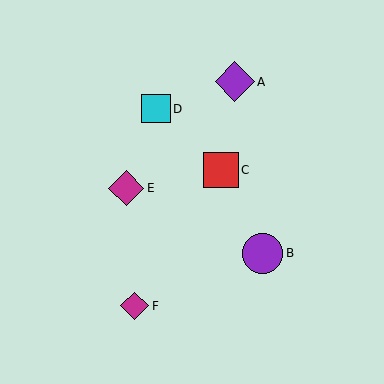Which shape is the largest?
The purple circle (labeled B) is the largest.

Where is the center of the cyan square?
The center of the cyan square is at (156, 109).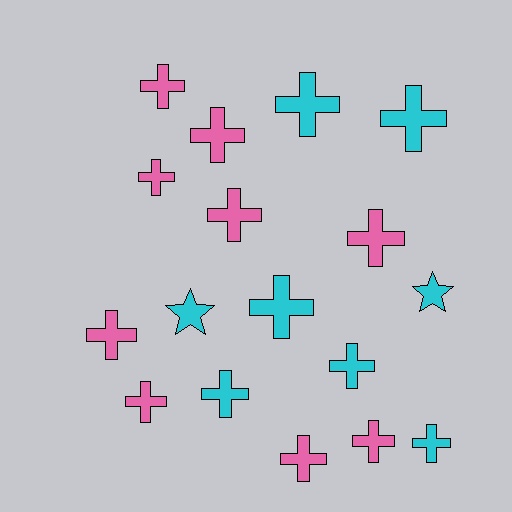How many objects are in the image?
There are 17 objects.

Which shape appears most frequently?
Cross, with 15 objects.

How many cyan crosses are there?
There are 6 cyan crosses.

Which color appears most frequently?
Pink, with 9 objects.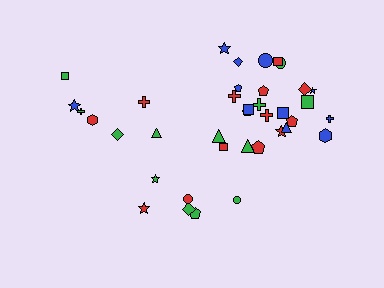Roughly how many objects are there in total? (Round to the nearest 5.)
Roughly 40 objects in total.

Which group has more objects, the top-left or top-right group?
The top-right group.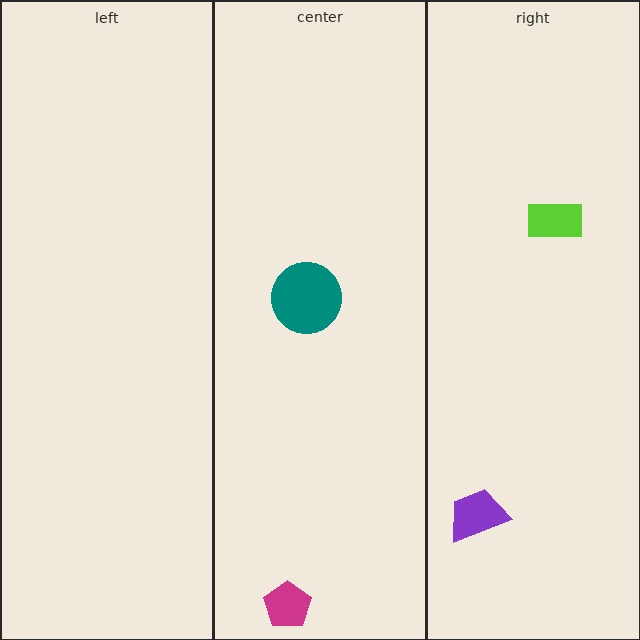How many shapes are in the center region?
2.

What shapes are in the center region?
The magenta pentagon, the teal circle.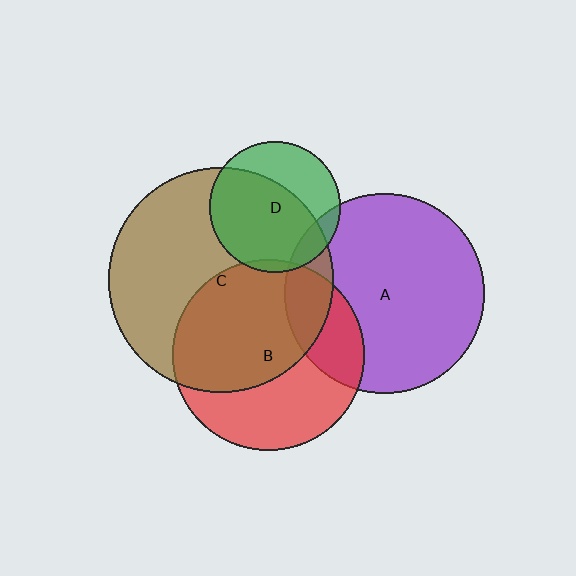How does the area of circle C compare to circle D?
Approximately 3.0 times.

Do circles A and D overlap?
Yes.